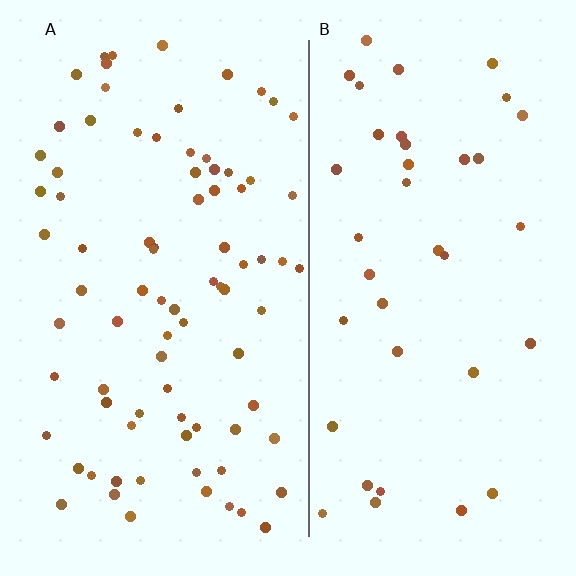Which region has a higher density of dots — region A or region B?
A (the left).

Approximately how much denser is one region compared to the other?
Approximately 2.1× — region A over region B.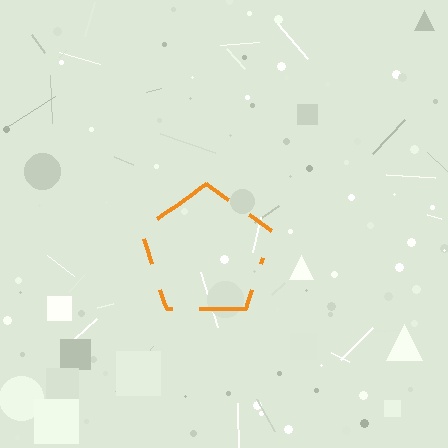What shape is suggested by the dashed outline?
The dashed outline suggests a pentagon.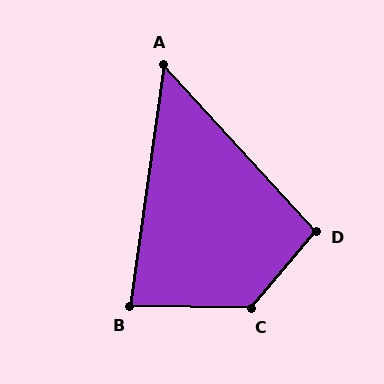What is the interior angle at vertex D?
Approximately 97 degrees (obtuse).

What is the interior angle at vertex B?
Approximately 83 degrees (acute).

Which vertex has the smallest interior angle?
A, at approximately 51 degrees.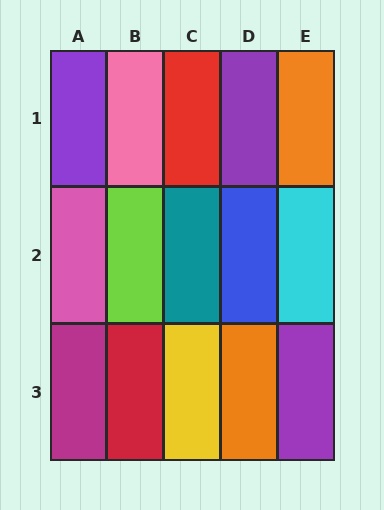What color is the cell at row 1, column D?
Purple.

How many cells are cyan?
1 cell is cyan.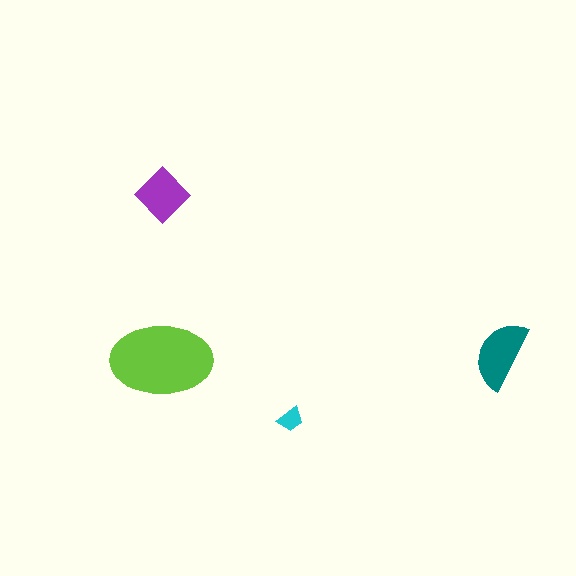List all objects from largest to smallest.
The lime ellipse, the teal semicircle, the purple diamond, the cyan trapezoid.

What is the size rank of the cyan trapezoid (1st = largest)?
4th.